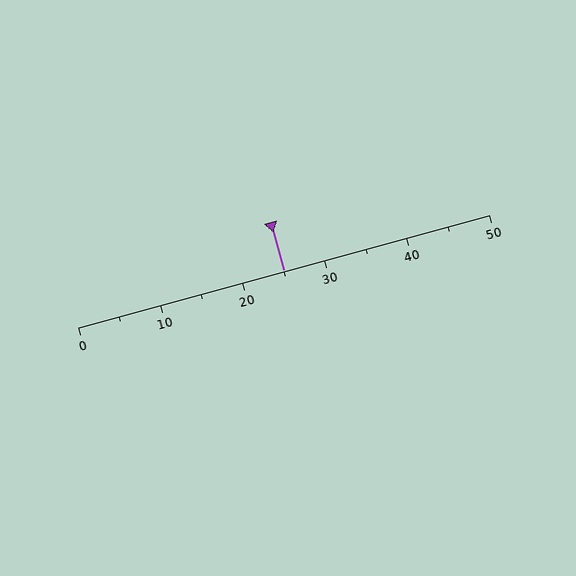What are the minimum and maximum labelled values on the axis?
The axis runs from 0 to 50.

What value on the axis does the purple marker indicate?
The marker indicates approximately 25.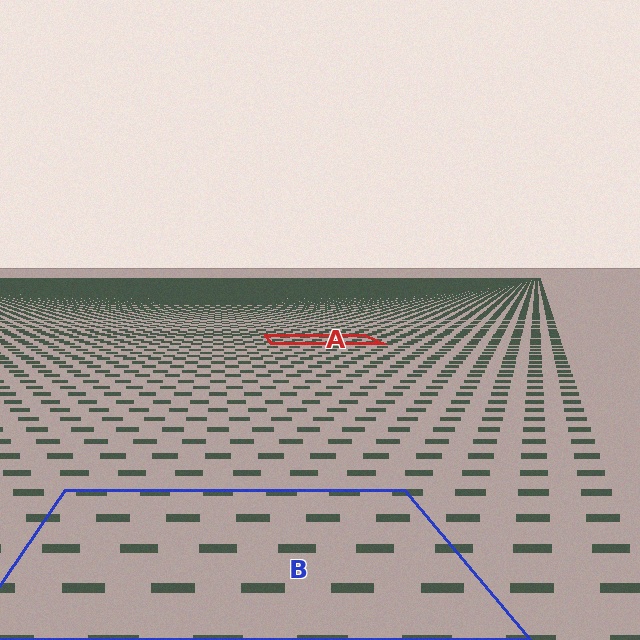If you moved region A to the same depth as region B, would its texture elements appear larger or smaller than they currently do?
They would appear larger. At a closer depth, the same texture elements are projected at a bigger on-screen size.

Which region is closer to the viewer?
Region B is closer. The texture elements there are larger and more spread out.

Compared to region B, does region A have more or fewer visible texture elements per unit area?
Region A has more texture elements per unit area — they are packed more densely because it is farther away.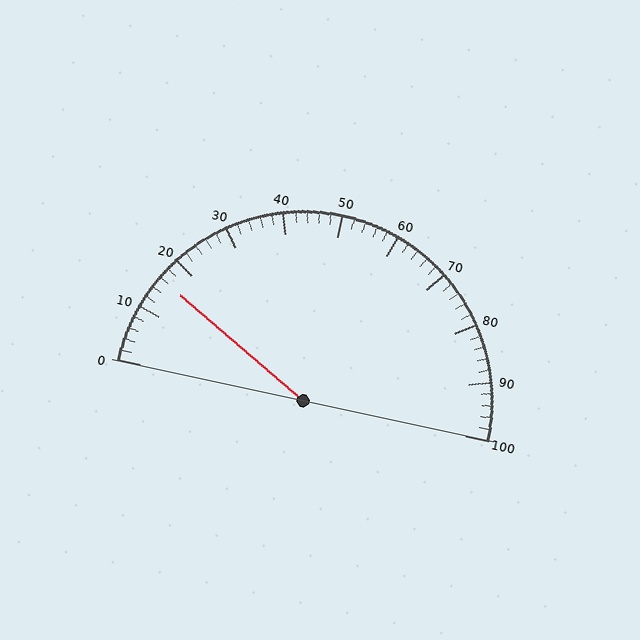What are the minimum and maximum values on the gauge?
The gauge ranges from 0 to 100.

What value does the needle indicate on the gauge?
The needle indicates approximately 16.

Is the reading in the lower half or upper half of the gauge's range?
The reading is in the lower half of the range (0 to 100).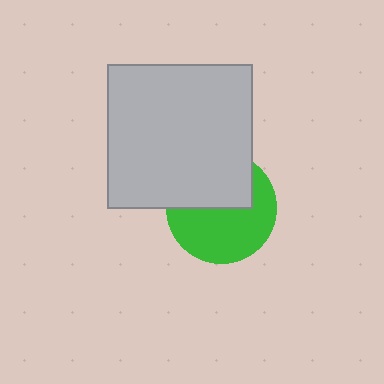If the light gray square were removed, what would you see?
You would see the complete green circle.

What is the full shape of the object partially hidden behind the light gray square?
The partially hidden object is a green circle.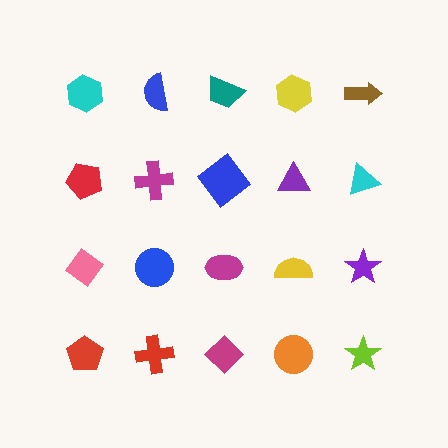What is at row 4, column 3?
A magenta diamond.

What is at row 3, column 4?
A yellow semicircle.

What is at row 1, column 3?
A teal trapezoid.